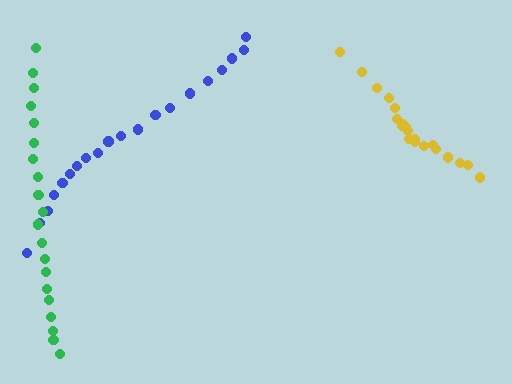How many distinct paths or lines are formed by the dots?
There are 3 distinct paths.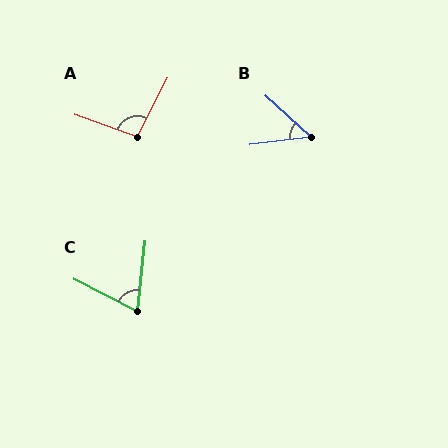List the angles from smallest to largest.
B (49°), C (69°), A (97°).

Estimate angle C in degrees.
Approximately 69 degrees.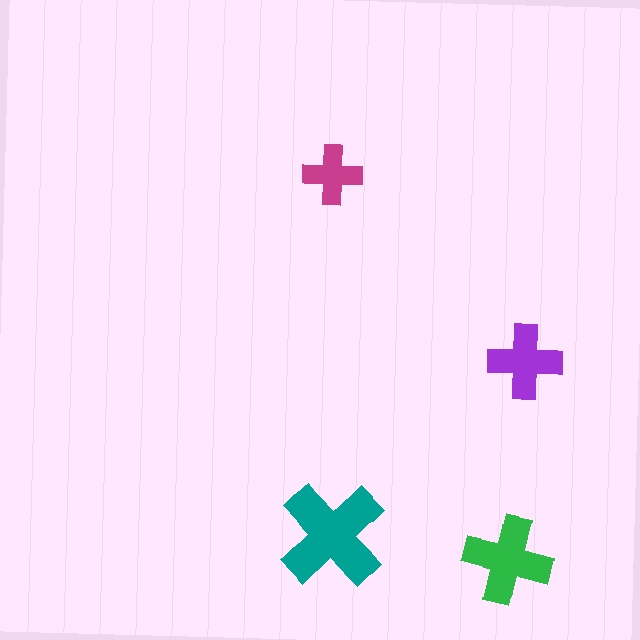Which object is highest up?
The magenta cross is topmost.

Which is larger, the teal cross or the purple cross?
The teal one.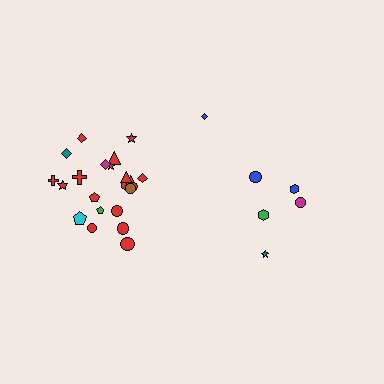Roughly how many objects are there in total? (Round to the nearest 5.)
Roughly 30 objects in total.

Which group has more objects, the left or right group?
The left group.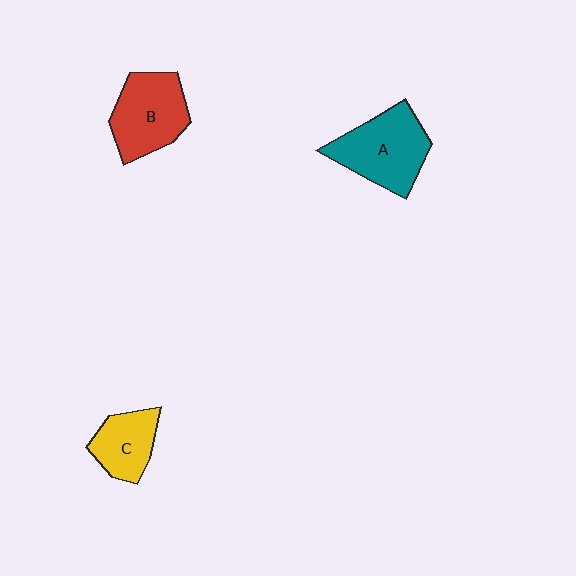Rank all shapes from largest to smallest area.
From largest to smallest: A (teal), B (red), C (yellow).